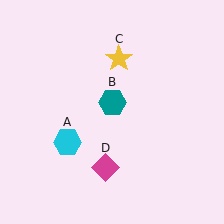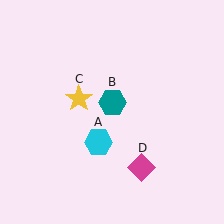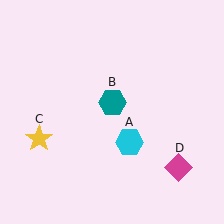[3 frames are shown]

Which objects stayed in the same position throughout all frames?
Teal hexagon (object B) remained stationary.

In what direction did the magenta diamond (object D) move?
The magenta diamond (object D) moved right.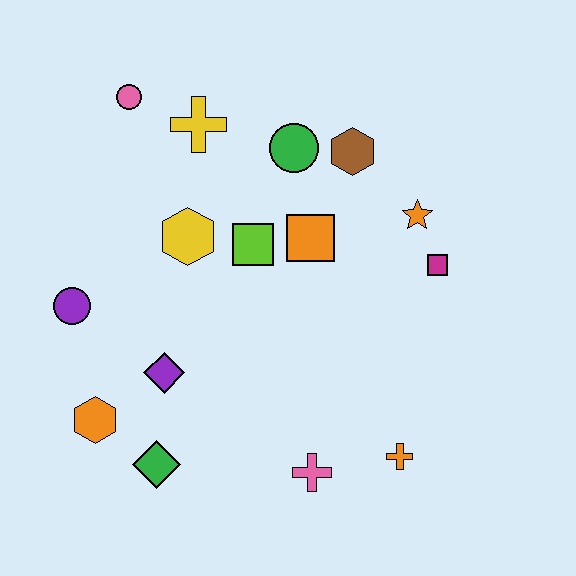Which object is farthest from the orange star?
The orange hexagon is farthest from the orange star.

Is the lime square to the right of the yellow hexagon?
Yes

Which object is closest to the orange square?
The lime square is closest to the orange square.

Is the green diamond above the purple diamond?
No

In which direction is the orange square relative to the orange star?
The orange square is to the left of the orange star.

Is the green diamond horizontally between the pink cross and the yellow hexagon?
No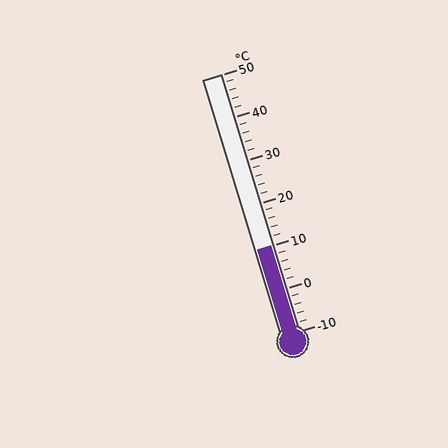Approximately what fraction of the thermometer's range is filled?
The thermometer is filled to approximately 35% of its range.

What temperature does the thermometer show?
The thermometer shows approximately 10°C.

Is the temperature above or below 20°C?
The temperature is below 20°C.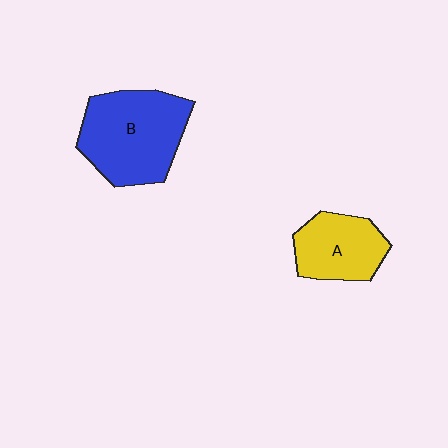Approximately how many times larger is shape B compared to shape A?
Approximately 1.6 times.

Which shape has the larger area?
Shape B (blue).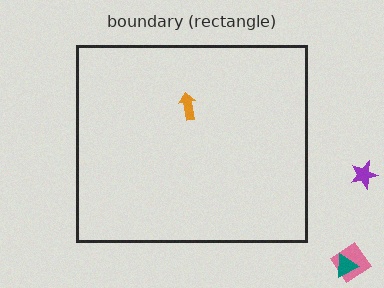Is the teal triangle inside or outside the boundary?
Outside.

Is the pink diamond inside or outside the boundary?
Outside.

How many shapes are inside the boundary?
1 inside, 3 outside.